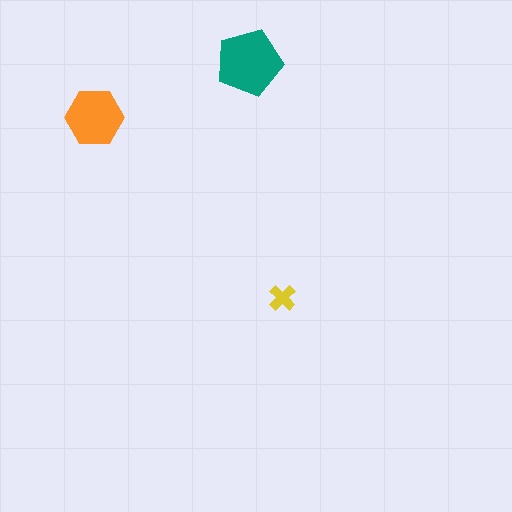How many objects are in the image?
There are 3 objects in the image.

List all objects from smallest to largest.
The yellow cross, the orange hexagon, the teal pentagon.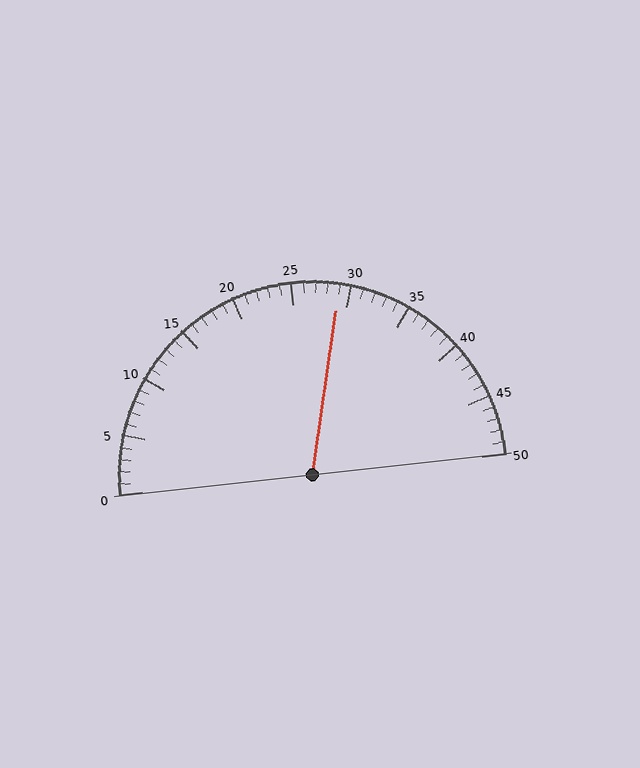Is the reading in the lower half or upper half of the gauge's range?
The reading is in the upper half of the range (0 to 50).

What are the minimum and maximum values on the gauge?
The gauge ranges from 0 to 50.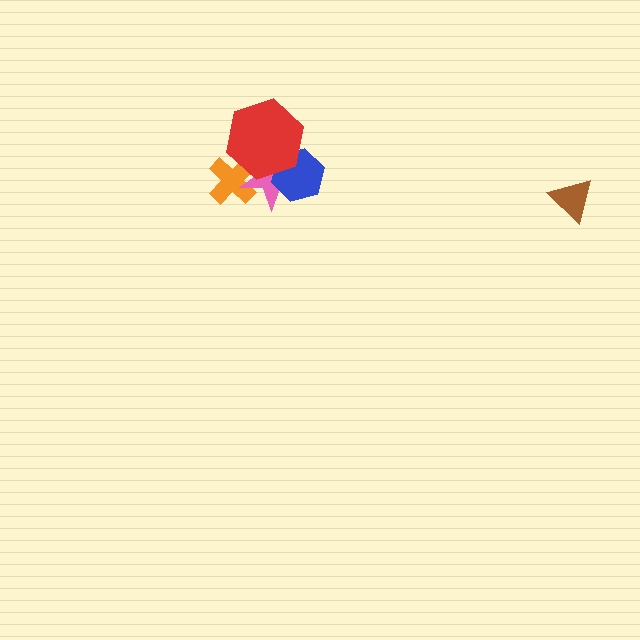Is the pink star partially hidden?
Yes, it is partially covered by another shape.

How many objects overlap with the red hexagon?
3 objects overlap with the red hexagon.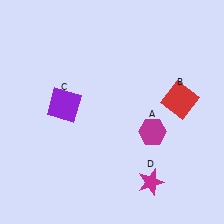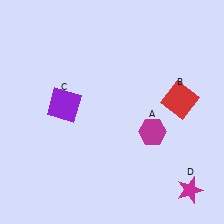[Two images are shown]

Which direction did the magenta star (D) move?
The magenta star (D) moved right.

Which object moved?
The magenta star (D) moved right.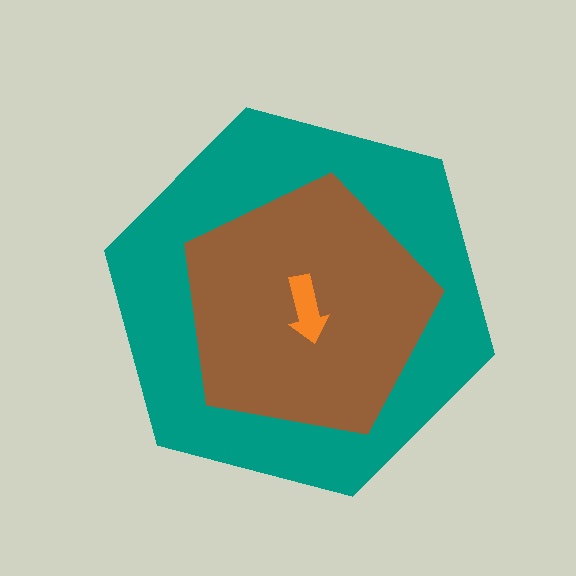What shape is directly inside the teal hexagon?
The brown pentagon.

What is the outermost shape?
The teal hexagon.